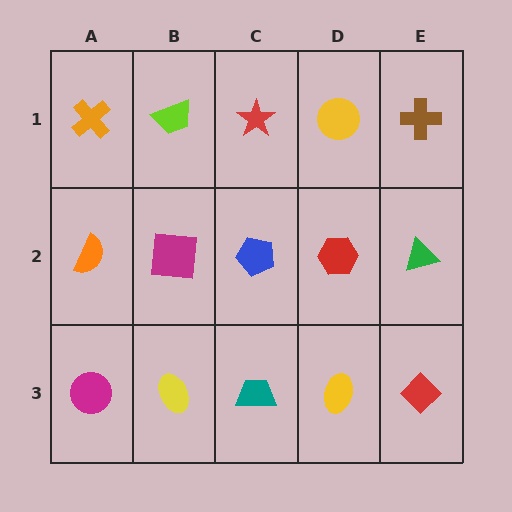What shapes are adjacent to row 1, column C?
A blue pentagon (row 2, column C), a lime trapezoid (row 1, column B), a yellow circle (row 1, column D).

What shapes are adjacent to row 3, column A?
An orange semicircle (row 2, column A), a yellow ellipse (row 3, column B).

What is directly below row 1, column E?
A green triangle.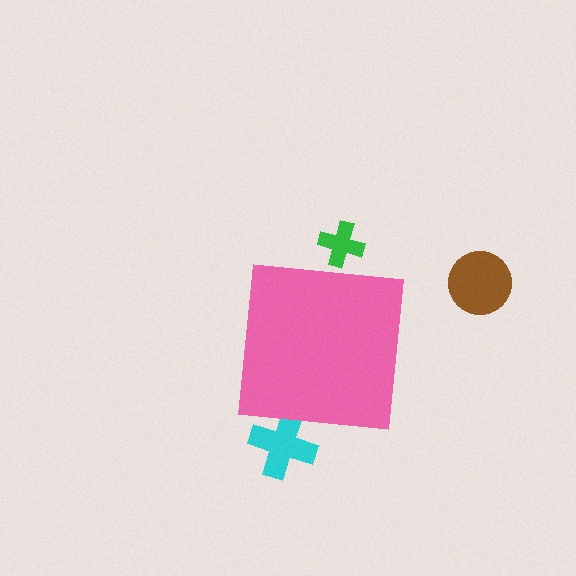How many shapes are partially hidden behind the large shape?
2 shapes are partially hidden.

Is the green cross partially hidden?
Yes, the green cross is partially hidden behind the pink square.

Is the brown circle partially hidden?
No, the brown circle is fully visible.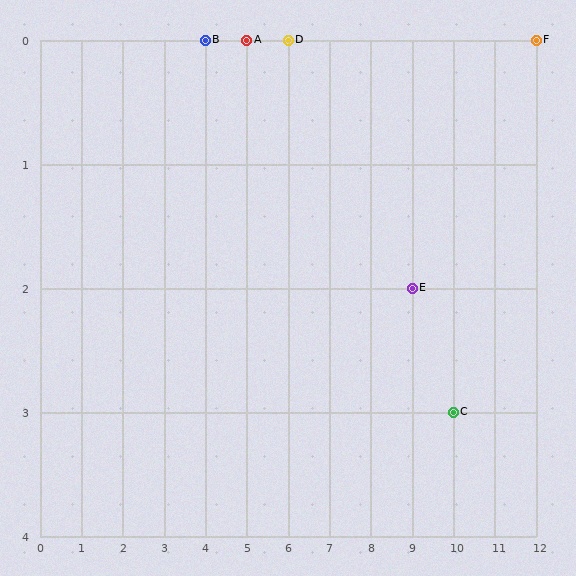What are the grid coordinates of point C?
Point C is at grid coordinates (10, 3).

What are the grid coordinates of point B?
Point B is at grid coordinates (4, 0).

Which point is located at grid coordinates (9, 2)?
Point E is at (9, 2).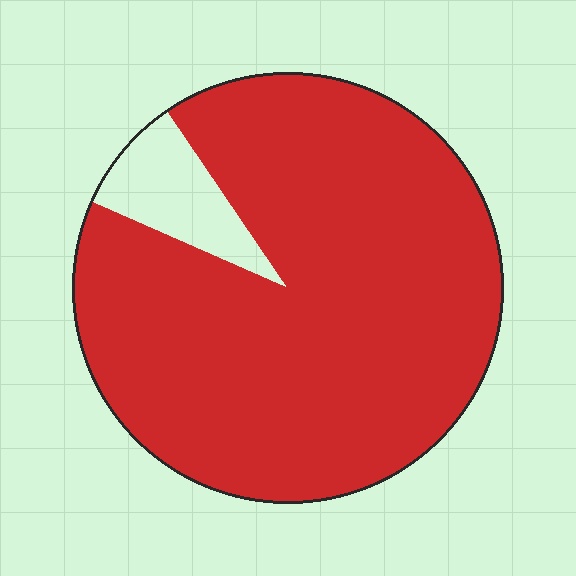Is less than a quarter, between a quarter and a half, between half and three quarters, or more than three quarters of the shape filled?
More than three quarters.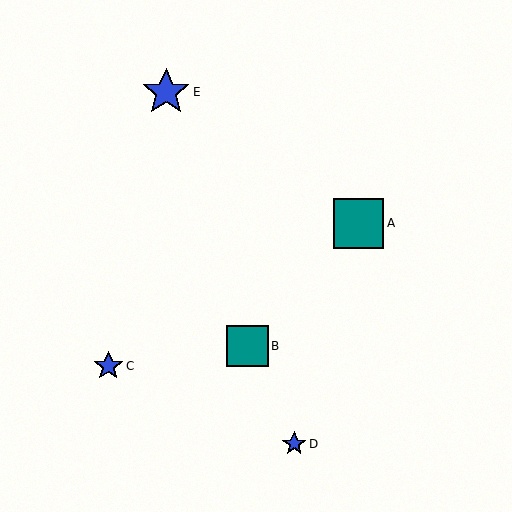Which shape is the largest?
The teal square (labeled A) is the largest.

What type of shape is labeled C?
Shape C is a blue star.